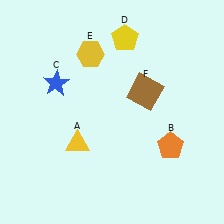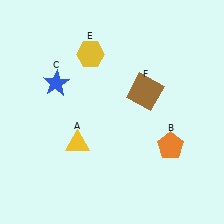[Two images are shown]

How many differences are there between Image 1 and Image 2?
There is 1 difference between the two images.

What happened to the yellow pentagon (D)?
The yellow pentagon (D) was removed in Image 2. It was in the top-right area of Image 1.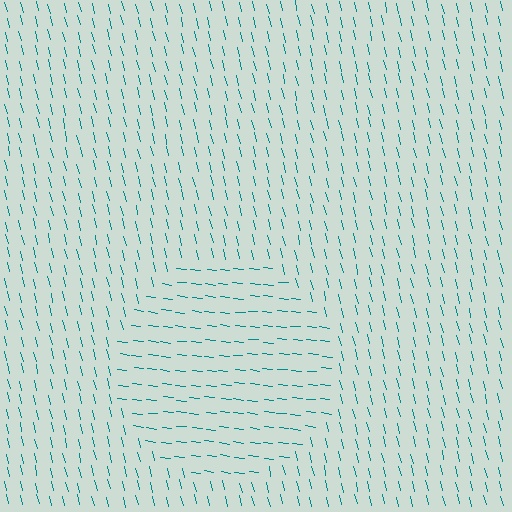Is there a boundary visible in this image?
Yes, there is a texture boundary formed by a change in line orientation.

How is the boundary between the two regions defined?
The boundary is defined purely by a change in line orientation (approximately 70 degrees difference). All lines are the same color and thickness.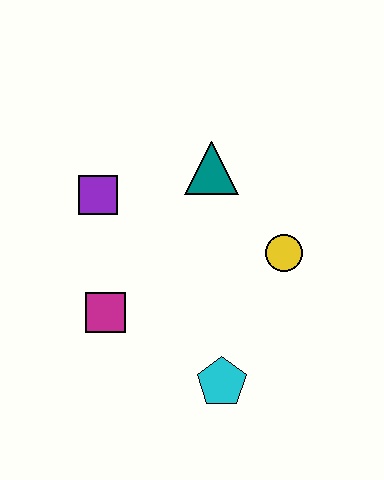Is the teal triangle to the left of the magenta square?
No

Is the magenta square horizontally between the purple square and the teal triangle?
Yes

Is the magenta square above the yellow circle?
No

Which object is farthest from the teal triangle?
The cyan pentagon is farthest from the teal triangle.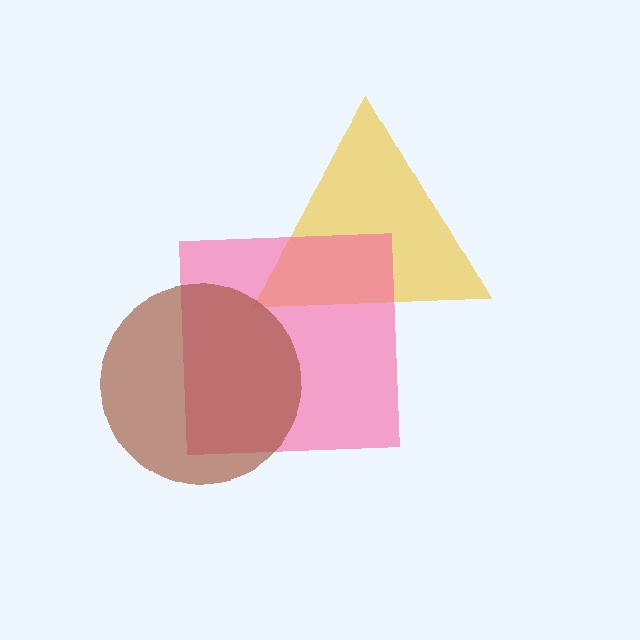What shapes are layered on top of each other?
The layered shapes are: a yellow triangle, a pink square, a brown circle.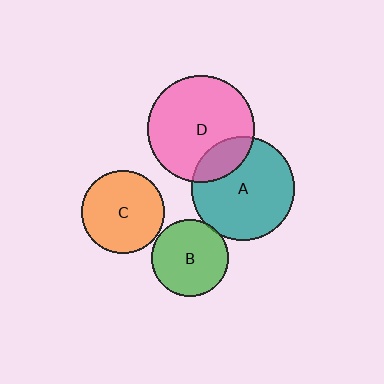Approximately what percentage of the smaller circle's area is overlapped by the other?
Approximately 20%.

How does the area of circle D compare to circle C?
Approximately 1.7 times.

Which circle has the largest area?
Circle D (pink).